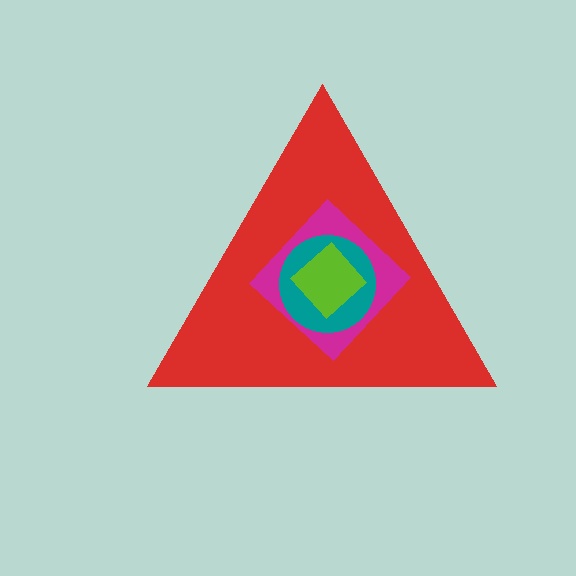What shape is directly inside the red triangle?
The magenta diamond.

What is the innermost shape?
The lime diamond.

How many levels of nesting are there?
4.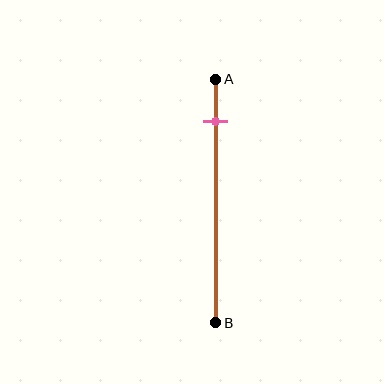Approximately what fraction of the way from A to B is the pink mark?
The pink mark is approximately 15% of the way from A to B.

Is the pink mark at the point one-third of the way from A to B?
No, the mark is at about 15% from A, not at the 33% one-third point.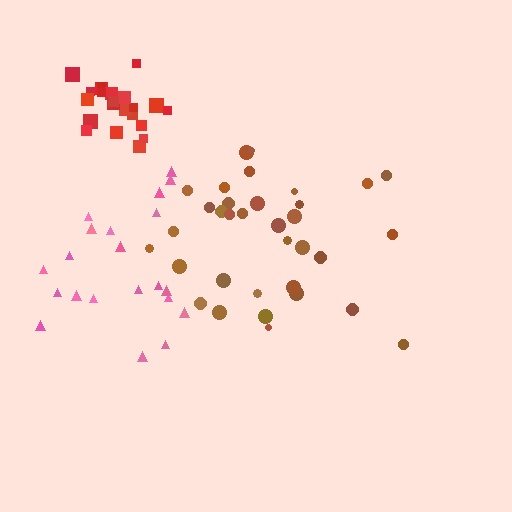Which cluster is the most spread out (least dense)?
Pink.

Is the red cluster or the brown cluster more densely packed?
Red.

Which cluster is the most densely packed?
Red.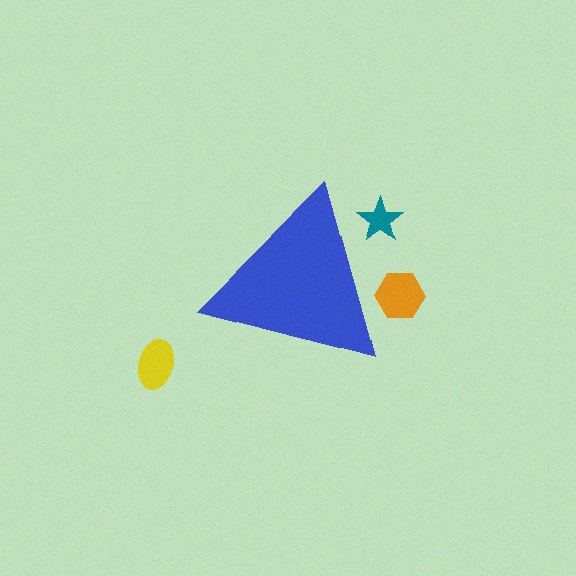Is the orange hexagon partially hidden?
Yes, the orange hexagon is partially hidden behind the blue triangle.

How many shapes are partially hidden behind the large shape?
2 shapes are partially hidden.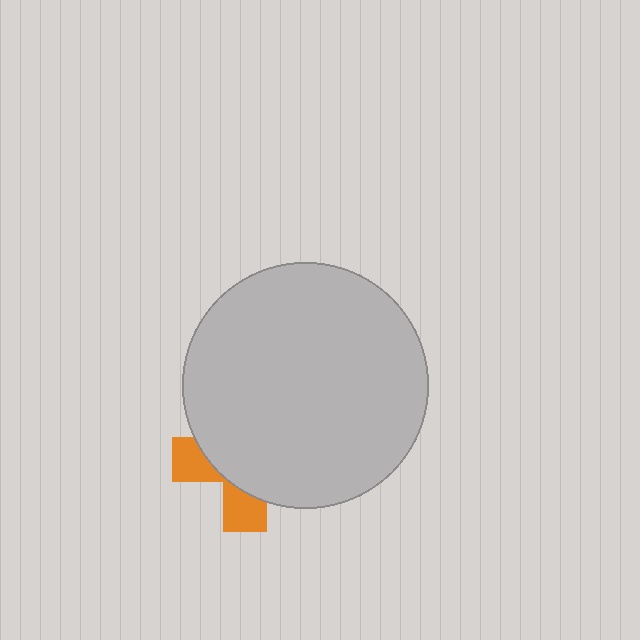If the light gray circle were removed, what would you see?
You would see the complete orange cross.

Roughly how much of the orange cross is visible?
A small part of it is visible (roughly 30%).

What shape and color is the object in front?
The object in front is a light gray circle.